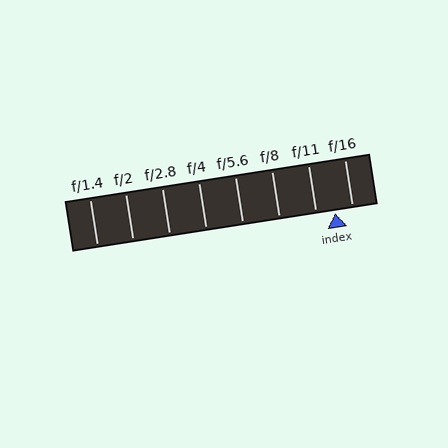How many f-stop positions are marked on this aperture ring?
There are 8 f-stop positions marked.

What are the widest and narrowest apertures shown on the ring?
The widest aperture shown is f/1.4 and the narrowest is f/16.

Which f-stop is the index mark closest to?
The index mark is closest to f/16.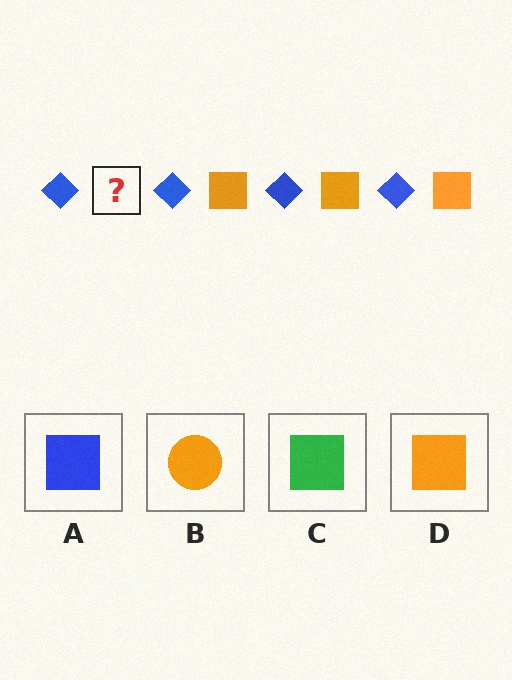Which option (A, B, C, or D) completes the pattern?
D.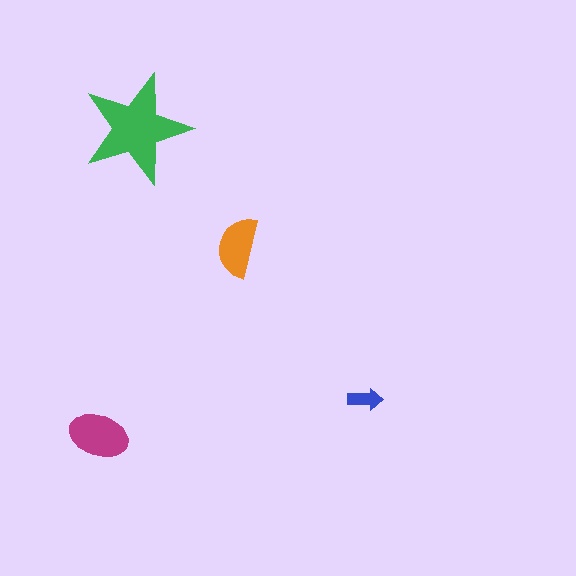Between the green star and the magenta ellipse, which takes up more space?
The green star.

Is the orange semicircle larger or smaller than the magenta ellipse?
Smaller.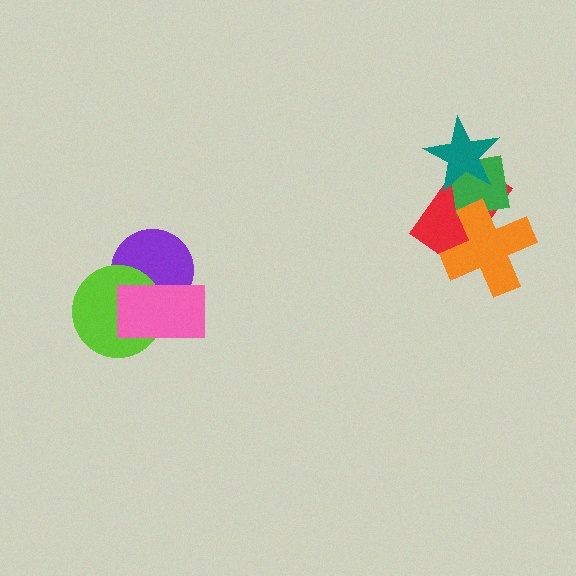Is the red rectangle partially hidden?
Yes, it is partially covered by another shape.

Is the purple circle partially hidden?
Yes, it is partially covered by another shape.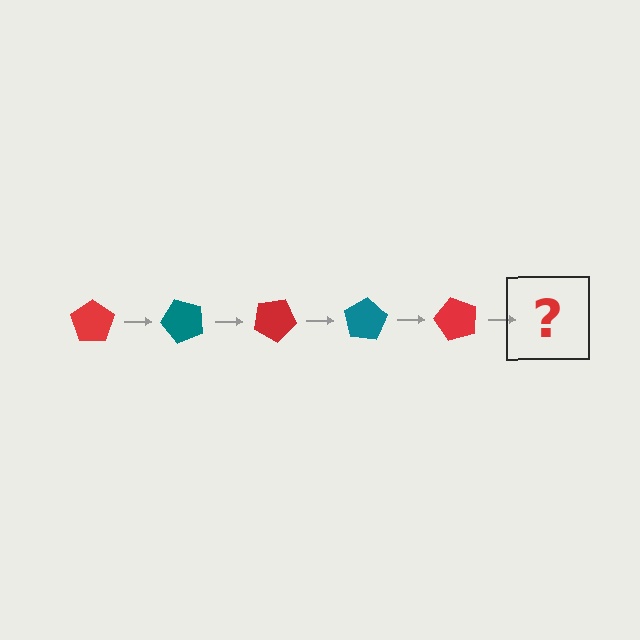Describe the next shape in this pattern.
It should be a teal pentagon, rotated 250 degrees from the start.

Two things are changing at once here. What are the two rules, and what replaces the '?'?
The two rules are that it rotates 50 degrees each step and the color cycles through red and teal. The '?' should be a teal pentagon, rotated 250 degrees from the start.